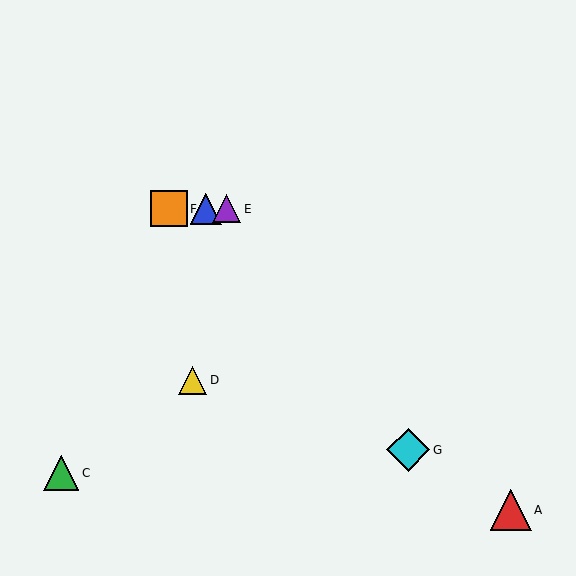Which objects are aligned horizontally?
Objects B, E, F are aligned horizontally.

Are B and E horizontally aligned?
Yes, both are at y≈209.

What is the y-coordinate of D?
Object D is at y≈380.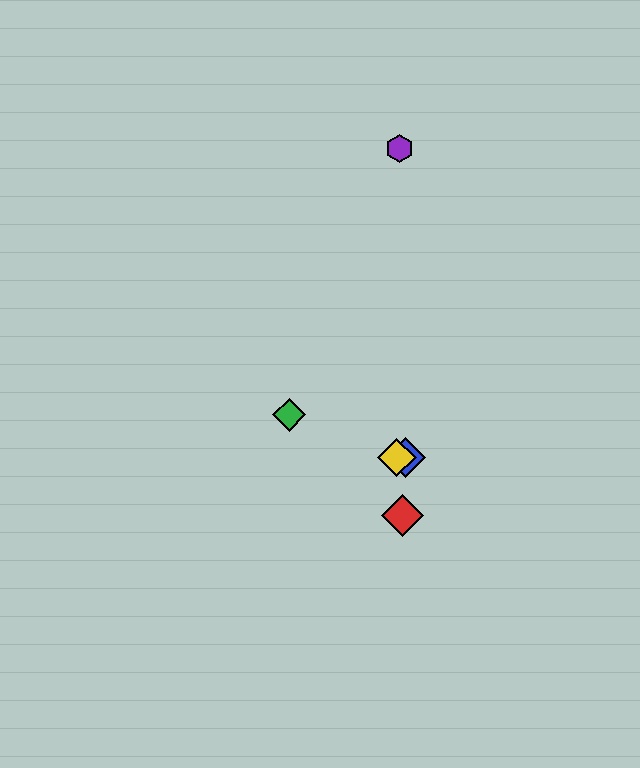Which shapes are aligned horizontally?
The blue diamond, the yellow diamond are aligned horizontally.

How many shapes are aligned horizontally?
2 shapes (the blue diamond, the yellow diamond) are aligned horizontally.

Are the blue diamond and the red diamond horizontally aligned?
No, the blue diamond is at y≈457 and the red diamond is at y≈516.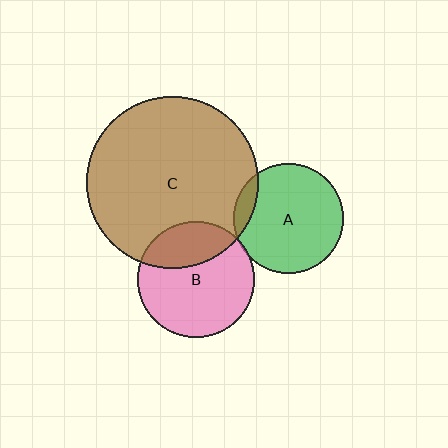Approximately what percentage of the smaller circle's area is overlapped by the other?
Approximately 30%.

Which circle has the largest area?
Circle C (brown).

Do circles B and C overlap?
Yes.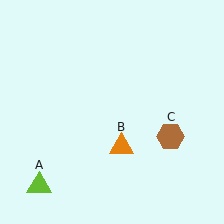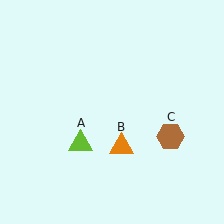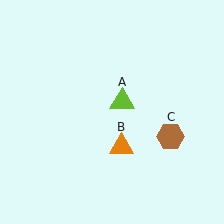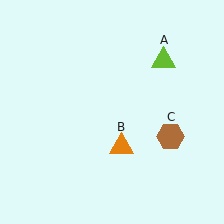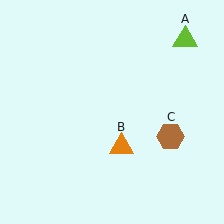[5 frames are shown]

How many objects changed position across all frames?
1 object changed position: lime triangle (object A).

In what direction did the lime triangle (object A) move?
The lime triangle (object A) moved up and to the right.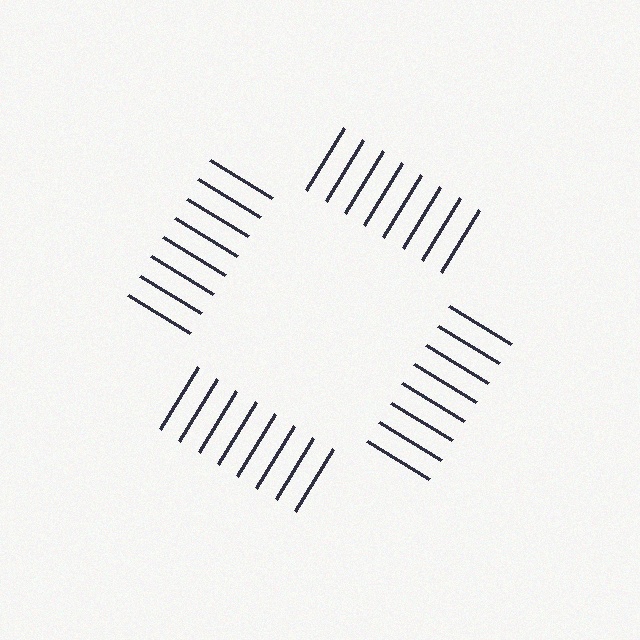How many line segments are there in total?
32 — 8 along each of the 4 edges.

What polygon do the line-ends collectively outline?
An illusory square — the line segments terminate on its edges but no continuous stroke is drawn.